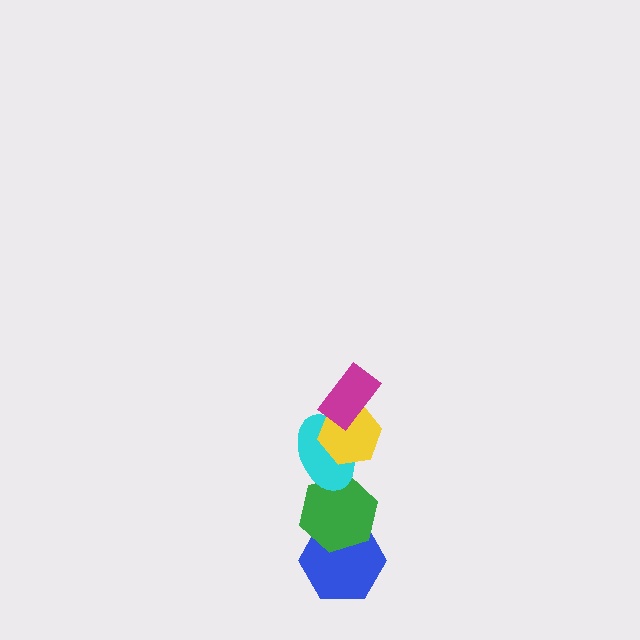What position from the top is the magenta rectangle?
The magenta rectangle is 1st from the top.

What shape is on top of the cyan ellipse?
The yellow hexagon is on top of the cyan ellipse.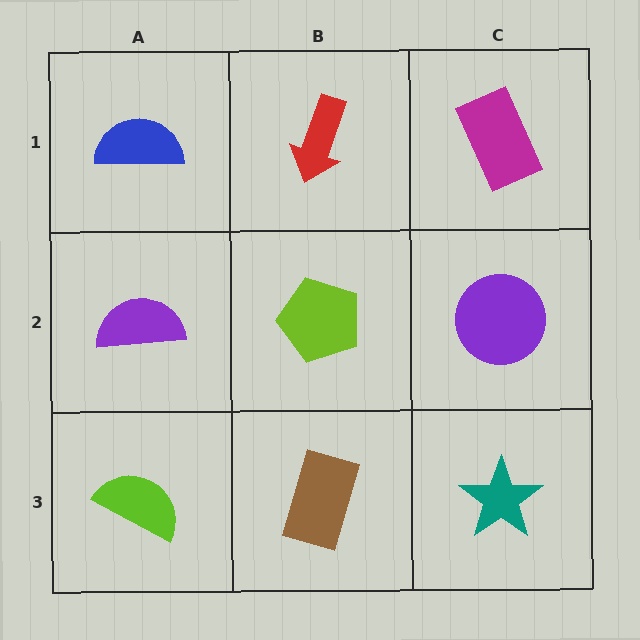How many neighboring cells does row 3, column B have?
3.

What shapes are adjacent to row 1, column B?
A lime pentagon (row 2, column B), a blue semicircle (row 1, column A), a magenta rectangle (row 1, column C).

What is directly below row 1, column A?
A purple semicircle.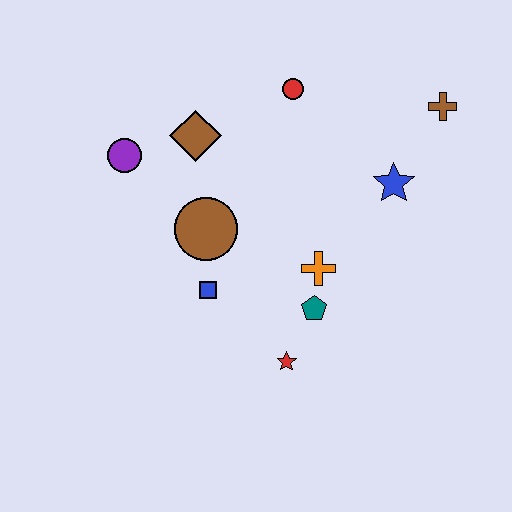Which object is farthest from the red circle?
The red star is farthest from the red circle.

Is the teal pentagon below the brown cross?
Yes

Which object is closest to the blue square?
The brown circle is closest to the blue square.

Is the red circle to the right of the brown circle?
Yes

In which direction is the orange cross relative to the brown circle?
The orange cross is to the right of the brown circle.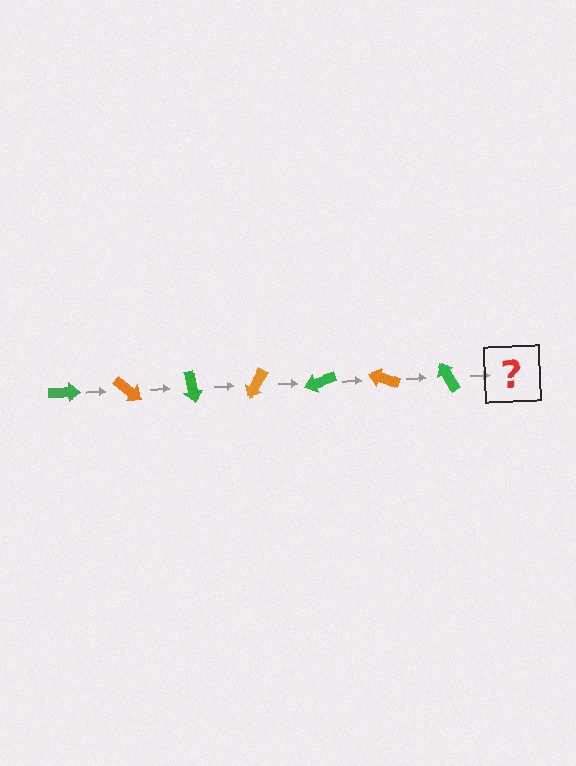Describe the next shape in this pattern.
It should be an orange arrow, rotated 280 degrees from the start.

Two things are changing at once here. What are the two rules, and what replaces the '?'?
The two rules are that it rotates 40 degrees each step and the color cycles through green and orange. The '?' should be an orange arrow, rotated 280 degrees from the start.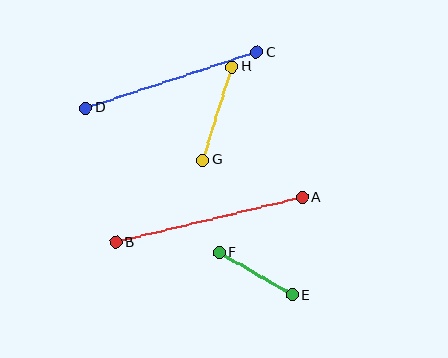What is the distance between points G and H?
The distance is approximately 98 pixels.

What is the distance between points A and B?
The distance is approximately 191 pixels.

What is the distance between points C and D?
The distance is approximately 180 pixels.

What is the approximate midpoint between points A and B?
The midpoint is at approximately (209, 220) pixels.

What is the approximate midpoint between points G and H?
The midpoint is at approximately (218, 114) pixels.